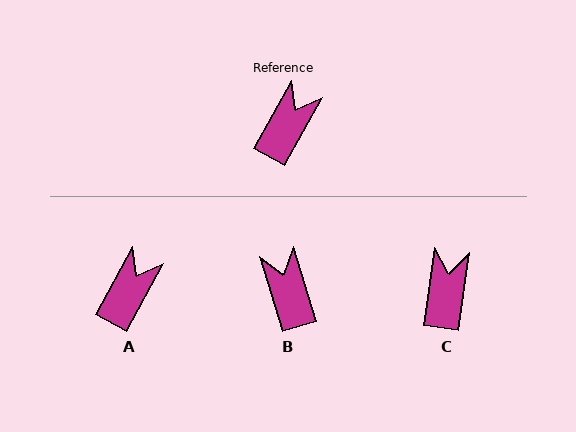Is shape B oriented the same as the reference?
No, it is off by about 46 degrees.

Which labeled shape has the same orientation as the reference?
A.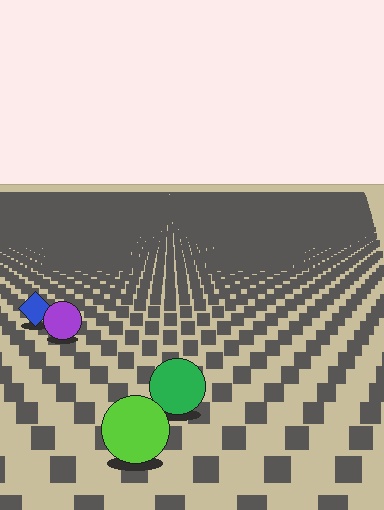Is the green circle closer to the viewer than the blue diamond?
Yes. The green circle is closer — you can tell from the texture gradient: the ground texture is coarser near it.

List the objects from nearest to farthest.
From nearest to farthest: the lime circle, the green circle, the purple circle, the blue diamond.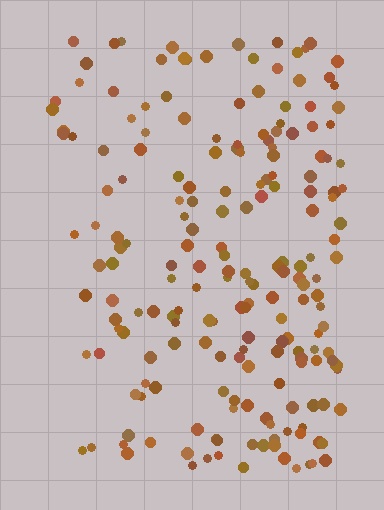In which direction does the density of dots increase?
From left to right, with the right side densest.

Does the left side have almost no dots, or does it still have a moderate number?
Still a moderate number, just noticeably fewer than the right.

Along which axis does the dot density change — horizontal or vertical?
Horizontal.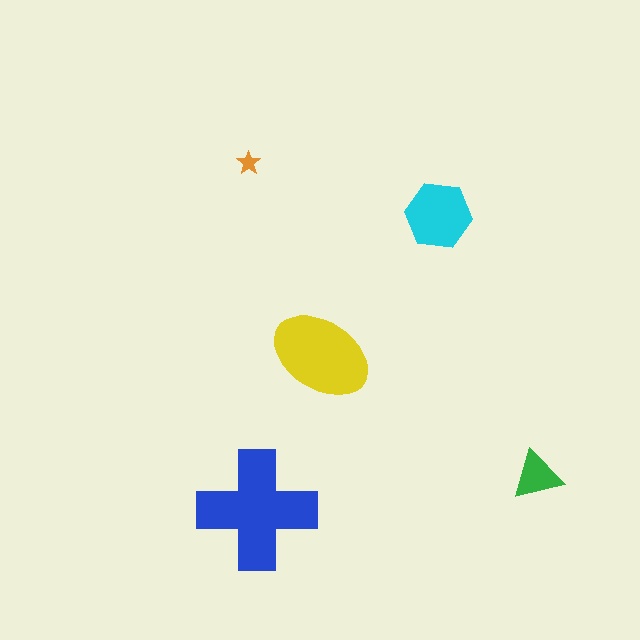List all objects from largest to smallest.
The blue cross, the yellow ellipse, the cyan hexagon, the green triangle, the orange star.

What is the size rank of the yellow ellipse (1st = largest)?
2nd.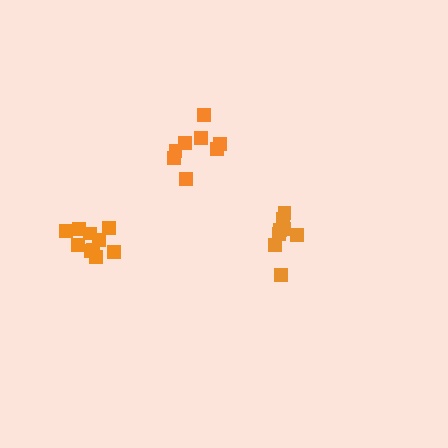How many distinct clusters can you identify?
There are 3 distinct clusters.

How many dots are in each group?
Group 1: 10 dots, Group 2: 8 dots, Group 3: 8 dots (26 total).